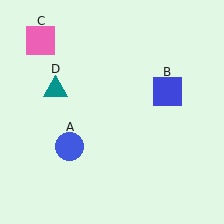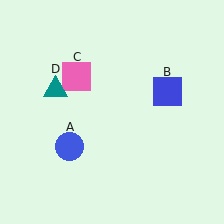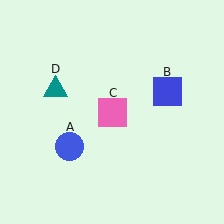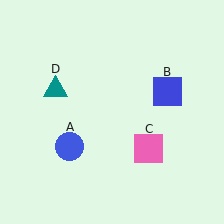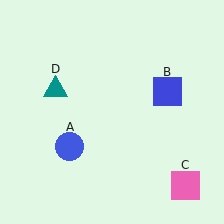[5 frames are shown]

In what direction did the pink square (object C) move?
The pink square (object C) moved down and to the right.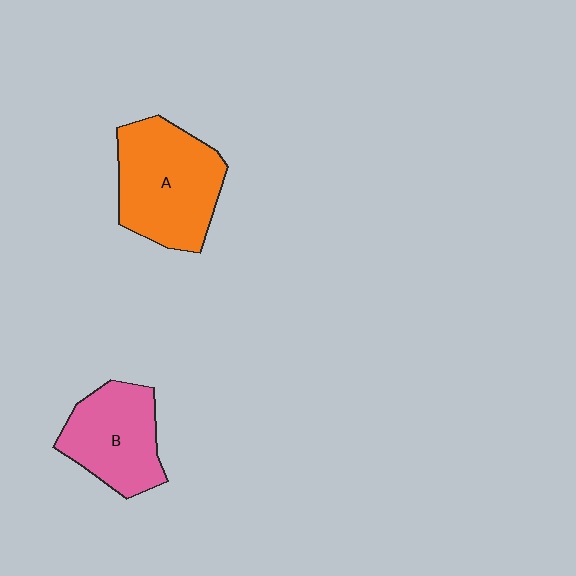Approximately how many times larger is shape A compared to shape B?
Approximately 1.3 times.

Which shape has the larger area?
Shape A (orange).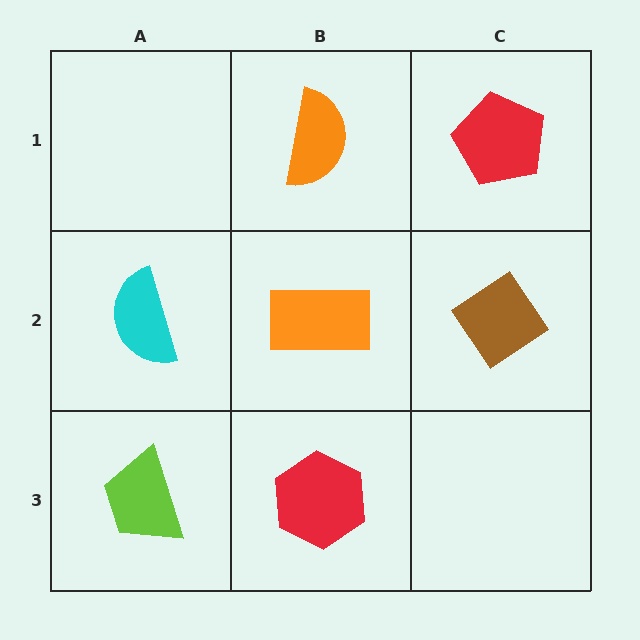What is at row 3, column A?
A lime trapezoid.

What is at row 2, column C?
A brown diamond.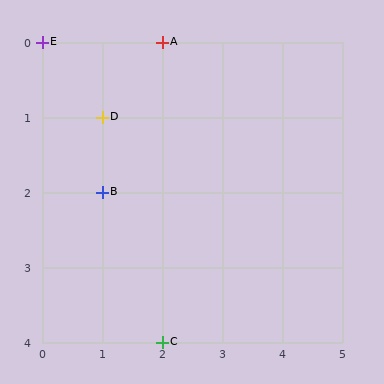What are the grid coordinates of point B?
Point B is at grid coordinates (1, 2).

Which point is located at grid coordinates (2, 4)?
Point C is at (2, 4).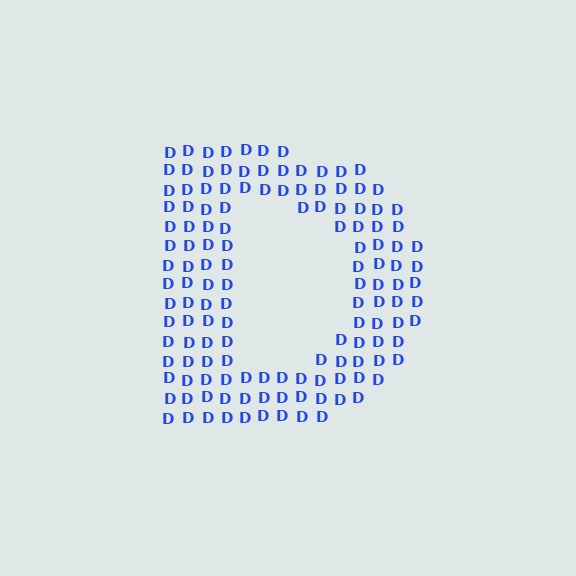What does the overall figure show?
The overall figure shows the letter D.